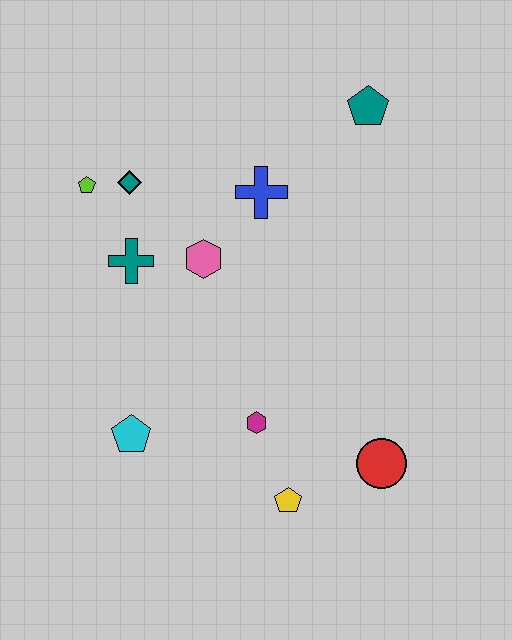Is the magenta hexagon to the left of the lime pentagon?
No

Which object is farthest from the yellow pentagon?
The teal pentagon is farthest from the yellow pentagon.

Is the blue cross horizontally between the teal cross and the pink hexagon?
No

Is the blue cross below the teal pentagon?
Yes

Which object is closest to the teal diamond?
The lime pentagon is closest to the teal diamond.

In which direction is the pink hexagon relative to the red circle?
The pink hexagon is above the red circle.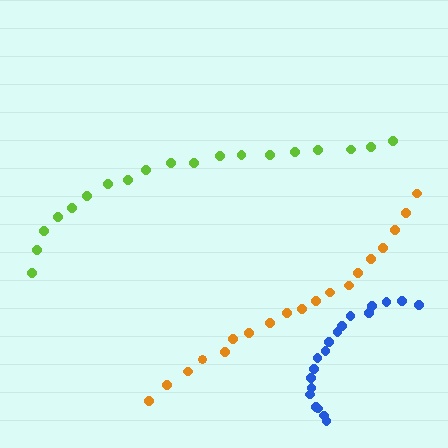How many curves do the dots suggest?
There are 3 distinct paths.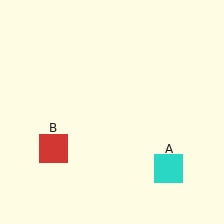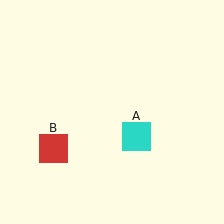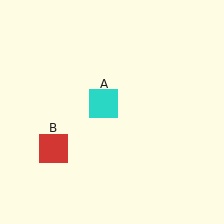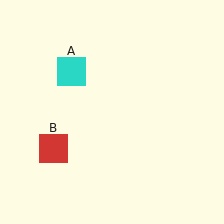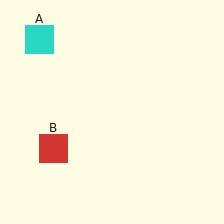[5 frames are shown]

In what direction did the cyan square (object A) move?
The cyan square (object A) moved up and to the left.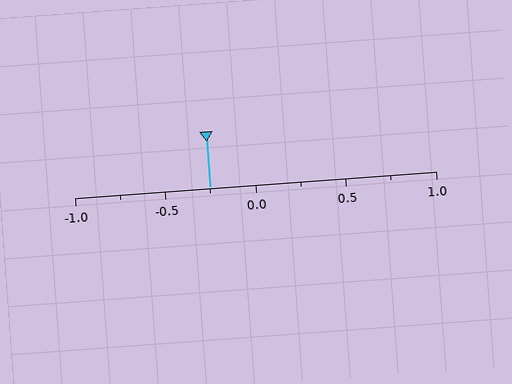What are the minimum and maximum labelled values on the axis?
The axis runs from -1.0 to 1.0.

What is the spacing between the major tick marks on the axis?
The major ticks are spaced 0.5 apart.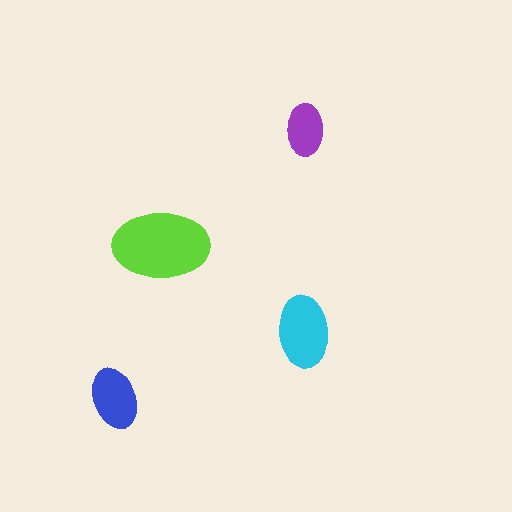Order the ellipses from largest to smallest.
the lime one, the cyan one, the blue one, the purple one.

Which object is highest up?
The purple ellipse is topmost.